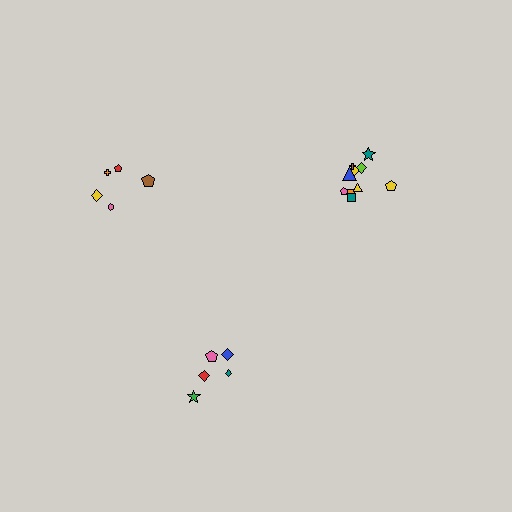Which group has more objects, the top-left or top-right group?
The top-right group.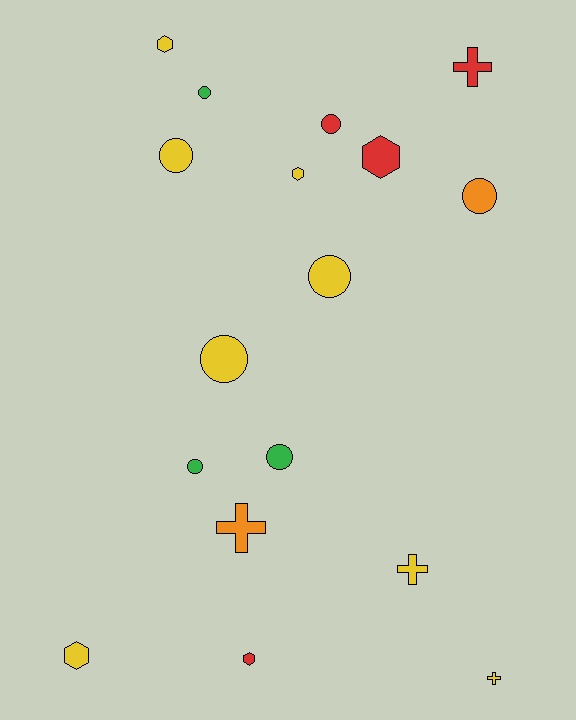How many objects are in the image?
There are 17 objects.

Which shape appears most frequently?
Circle, with 8 objects.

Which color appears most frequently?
Yellow, with 8 objects.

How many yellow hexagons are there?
There are 3 yellow hexagons.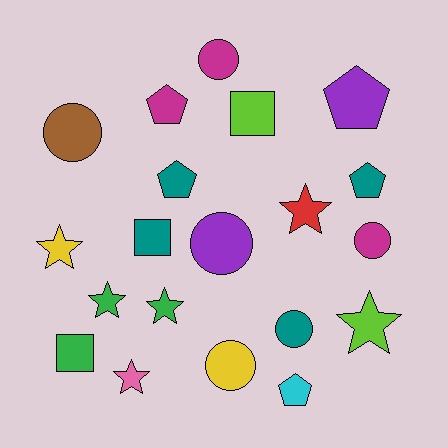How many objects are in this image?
There are 20 objects.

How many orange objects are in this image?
There are no orange objects.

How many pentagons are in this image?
There are 5 pentagons.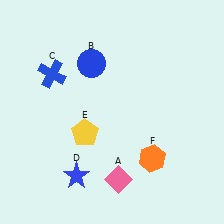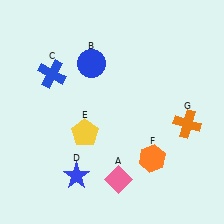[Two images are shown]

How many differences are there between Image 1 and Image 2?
There is 1 difference between the two images.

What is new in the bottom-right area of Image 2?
An orange cross (G) was added in the bottom-right area of Image 2.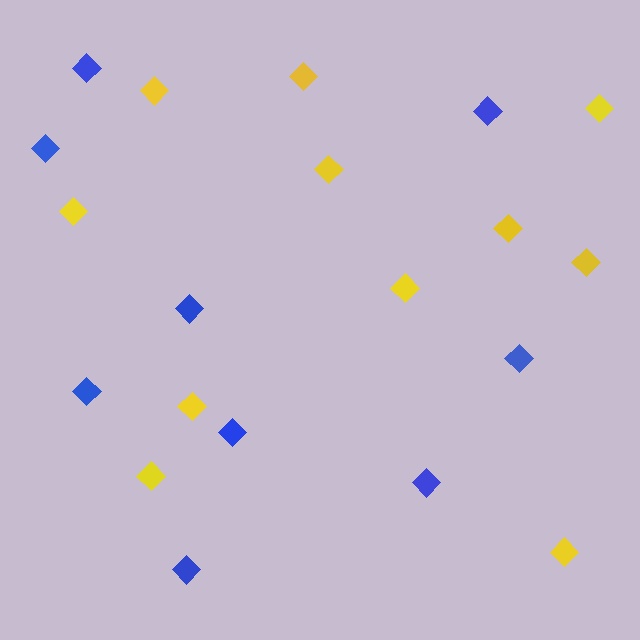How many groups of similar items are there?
There are 2 groups: one group of yellow diamonds (11) and one group of blue diamonds (9).